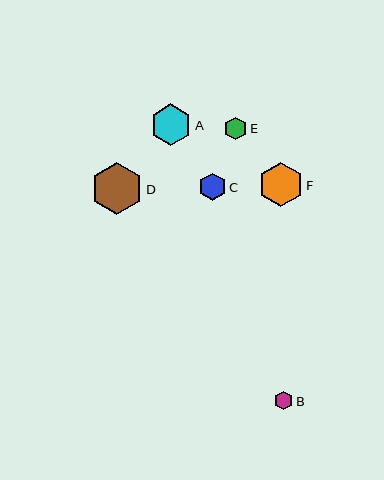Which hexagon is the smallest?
Hexagon B is the smallest with a size of approximately 19 pixels.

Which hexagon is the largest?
Hexagon D is the largest with a size of approximately 52 pixels.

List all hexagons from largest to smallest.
From largest to smallest: D, F, A, C, E, B.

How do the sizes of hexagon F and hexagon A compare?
Hexagon F and hexagon A are approximately the same size.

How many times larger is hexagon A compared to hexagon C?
Hexagon A is approximately 1.5 times the size of hexagon C.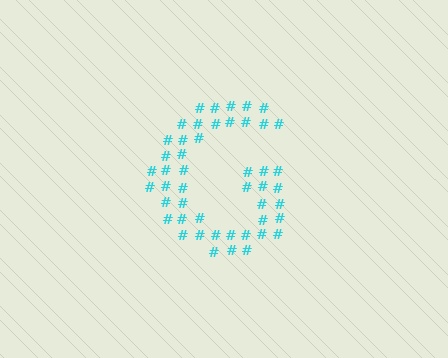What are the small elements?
The small elements are hash symbols.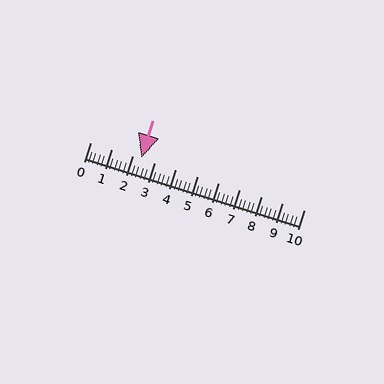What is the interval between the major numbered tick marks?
The major tick marks are spaced 1 units apart.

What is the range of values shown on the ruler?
The ruler shows values from 0 to 10.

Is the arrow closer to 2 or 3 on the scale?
The arrow is closer to 2.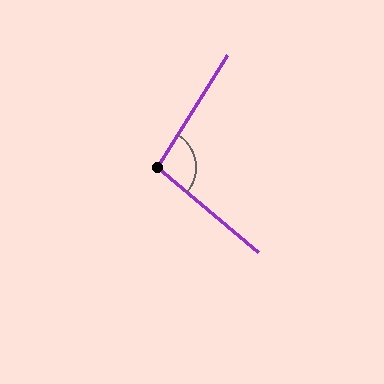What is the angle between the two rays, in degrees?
Approximately 98 degrees.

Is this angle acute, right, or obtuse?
It is obtuse.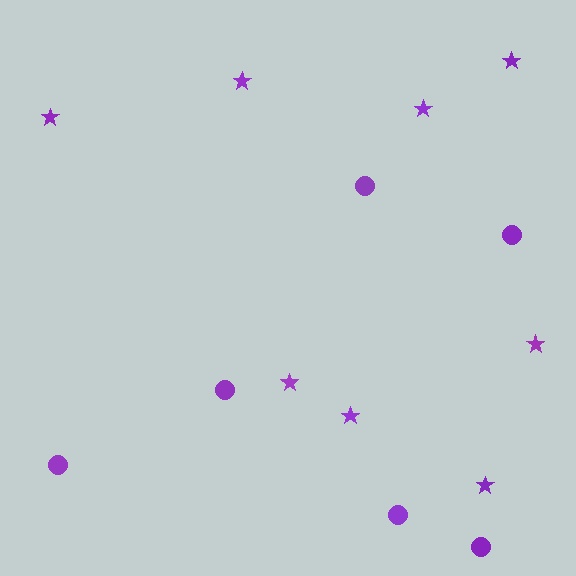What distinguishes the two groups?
There are 2 groups: one group of stars (8) and one group of circles (6).